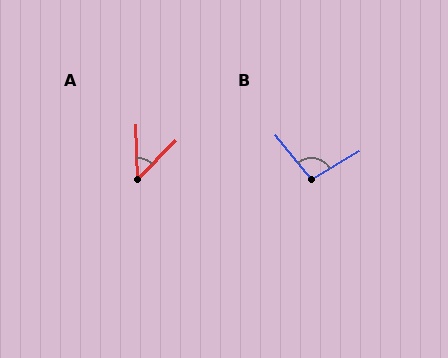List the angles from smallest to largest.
A (47°), B (99°).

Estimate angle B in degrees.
Approximately 99 degrees.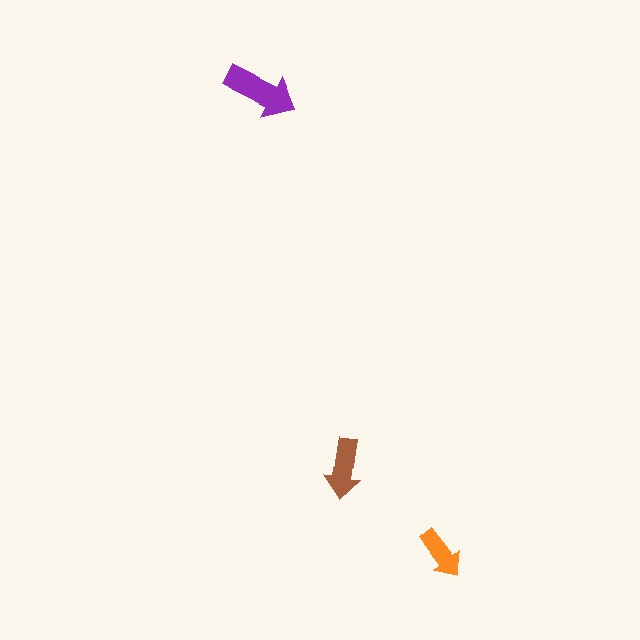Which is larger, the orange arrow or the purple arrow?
The purple one.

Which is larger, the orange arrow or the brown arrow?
The brown one.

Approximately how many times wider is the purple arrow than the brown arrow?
About 1.5 times wider.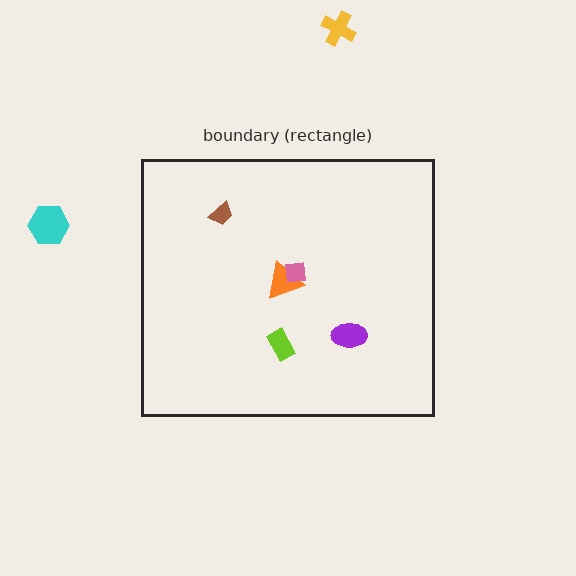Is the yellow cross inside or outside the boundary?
Outside.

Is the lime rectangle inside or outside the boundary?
Inside.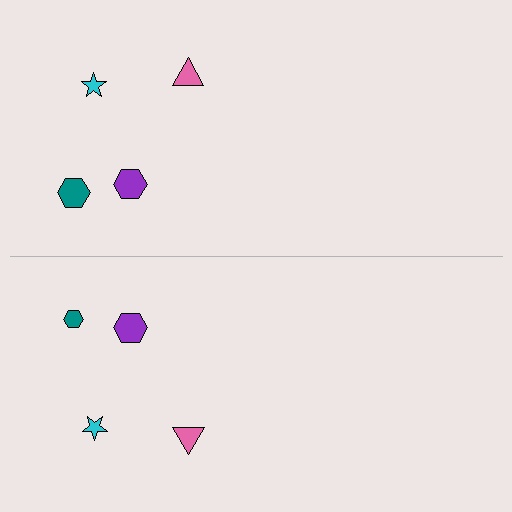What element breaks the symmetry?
The teal hexagon on the bottom side has a different size than its mirror counterpart.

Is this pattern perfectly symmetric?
No, the pattern is not perfectly symmetric. The teal hexagon on the bottom side has a different size than its mirror counterpart.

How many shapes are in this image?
There are 8 shapes in this image.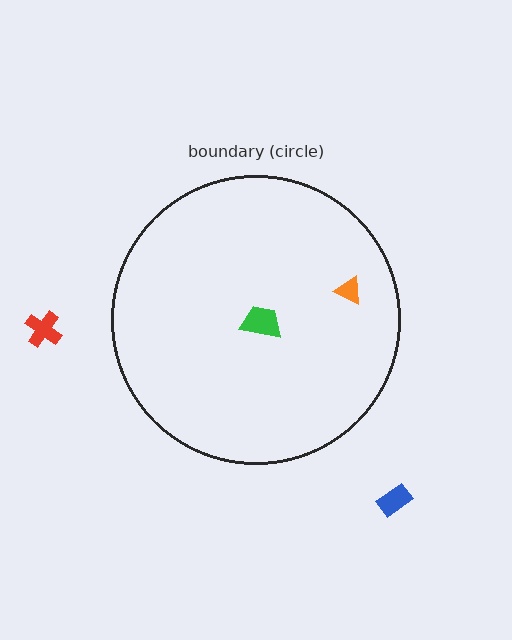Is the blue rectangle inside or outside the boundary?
Outside.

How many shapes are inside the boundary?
2 inside, 2 outside.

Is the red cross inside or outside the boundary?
Outside.